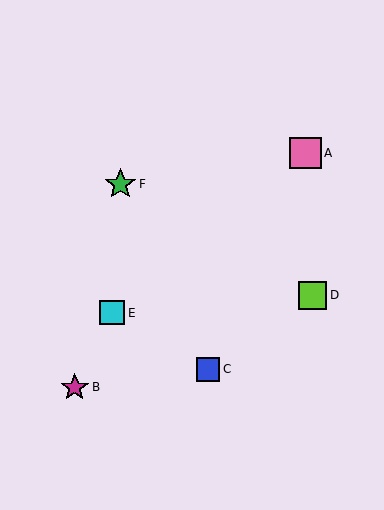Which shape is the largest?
The pink square (labeled A) is the largest.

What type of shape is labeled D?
Shape D is a lime square.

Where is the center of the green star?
The center of the green star is at (120, 184).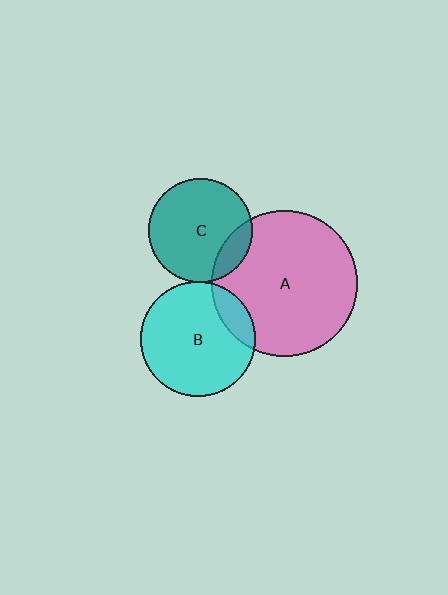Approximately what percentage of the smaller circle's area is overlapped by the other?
Approximately 15%.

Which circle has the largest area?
Circle A (pink).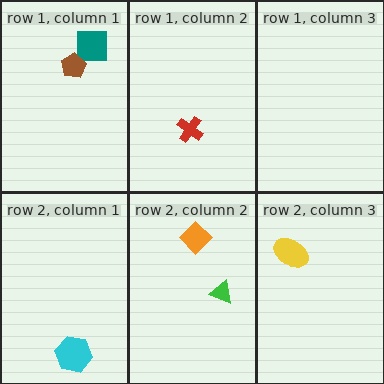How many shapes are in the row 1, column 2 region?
1.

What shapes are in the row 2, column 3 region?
The yellow ellipse.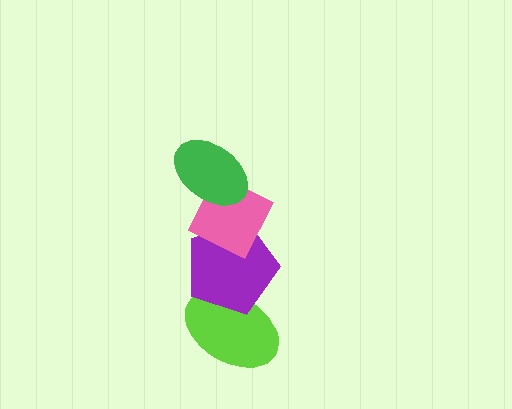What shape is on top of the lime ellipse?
The purple pentagon is on top of the lime ellipse.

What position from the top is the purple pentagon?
The purple pentagon is 3rd from the top.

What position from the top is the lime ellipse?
The lime ellipse is 4th from the top.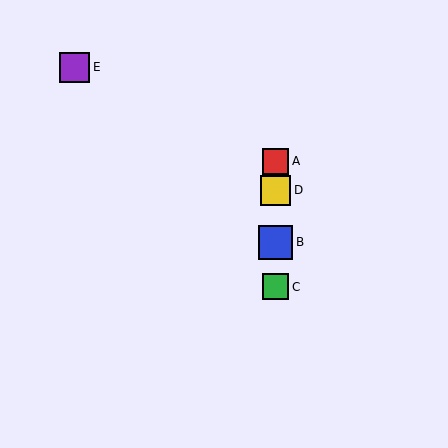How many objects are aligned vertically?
4 objects (A, B, C, D) are aligned vertically.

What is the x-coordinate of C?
Object C is at x≈276.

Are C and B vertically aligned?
Yes, both are at x≈276.